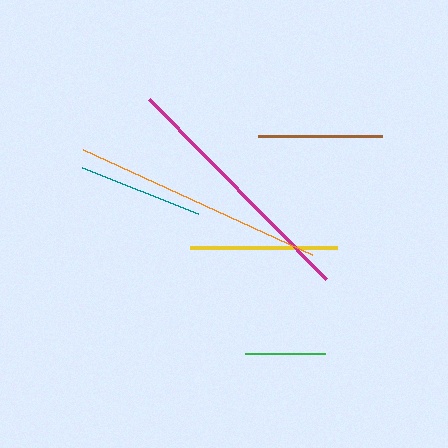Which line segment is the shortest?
The green line is the shortest at approximately 80 pixels.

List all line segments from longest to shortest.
From longest to shortest: orange, magenta, yellow, teal, brown, green.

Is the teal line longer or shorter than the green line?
The teal line is longer than the green line.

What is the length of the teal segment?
The teal segment is approximately 125 pixels long.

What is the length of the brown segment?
The brown segment is approximately 124 pixels long.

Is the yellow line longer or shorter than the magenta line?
The magenta line is longer than the yellow line.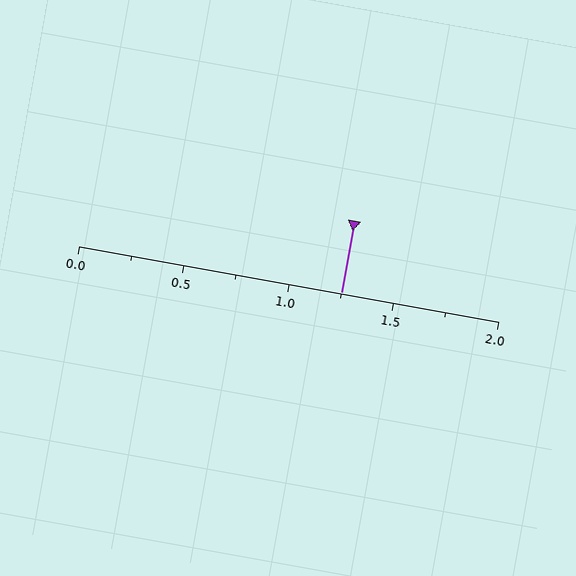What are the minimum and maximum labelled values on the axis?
The axis runs from 0.0 to 2.0.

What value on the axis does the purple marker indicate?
The marker indicates approximately 1.25.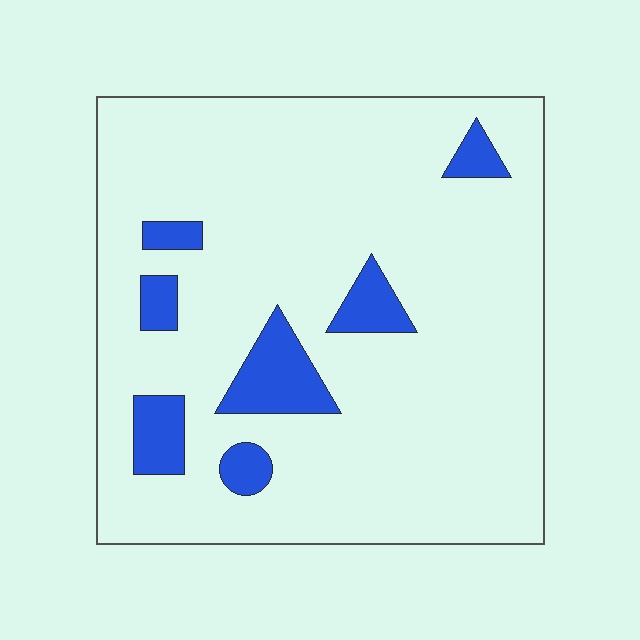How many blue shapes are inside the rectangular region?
7.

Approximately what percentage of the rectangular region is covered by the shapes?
Approximately 10%.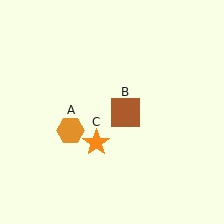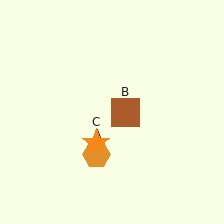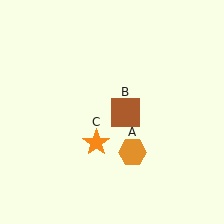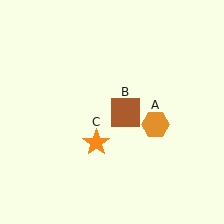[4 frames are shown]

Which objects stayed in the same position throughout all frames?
Brown square (object B) and orange star (object C) remained stationary.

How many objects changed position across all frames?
1 object changed position: orange hexagon (object A).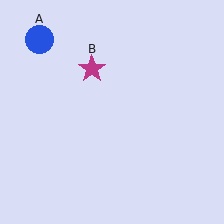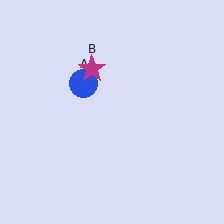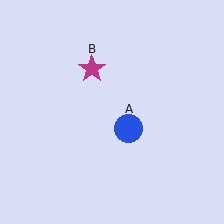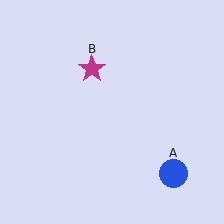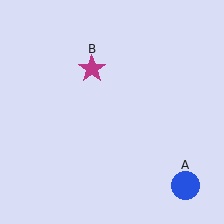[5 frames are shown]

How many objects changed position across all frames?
1 object changed position: blue circle (object A).